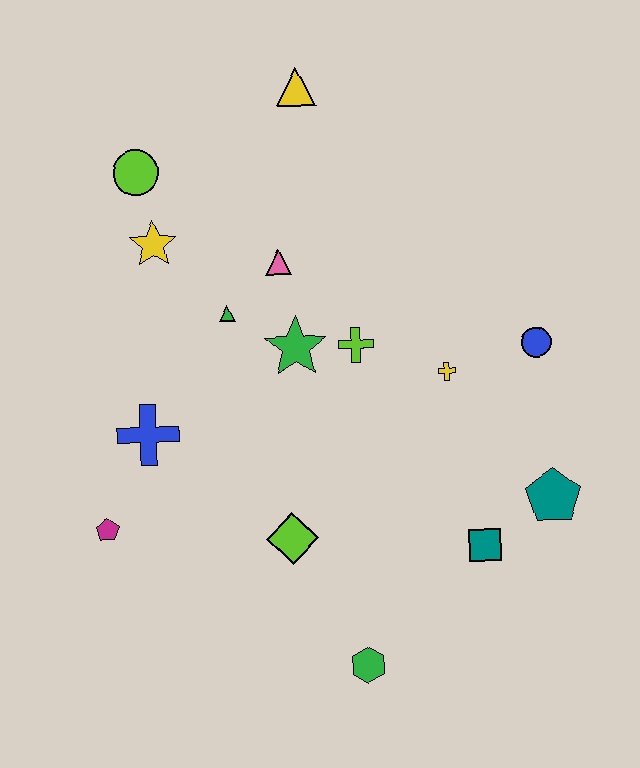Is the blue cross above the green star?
No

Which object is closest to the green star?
The lime cross is closest to the green star.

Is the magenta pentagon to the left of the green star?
Yes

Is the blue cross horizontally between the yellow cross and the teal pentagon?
No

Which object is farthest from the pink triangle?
The green hexagon is farthest from the pink triangle.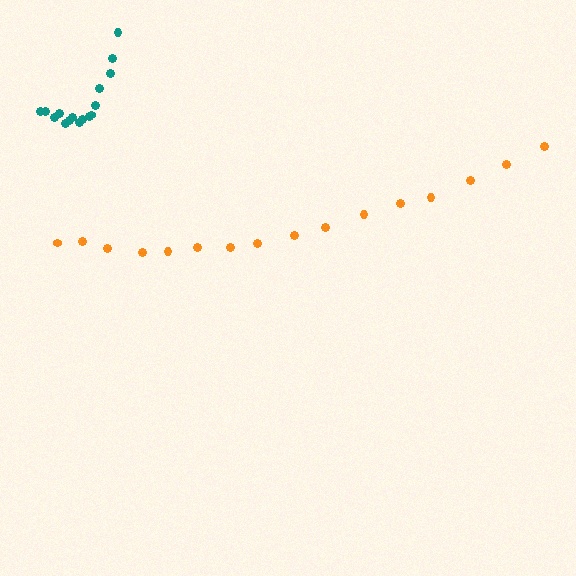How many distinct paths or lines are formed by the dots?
There are 2 distinct paths.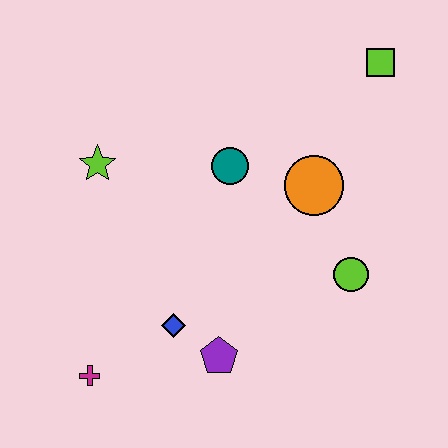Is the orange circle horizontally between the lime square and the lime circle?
No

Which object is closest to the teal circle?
The orange circle is closest to the teal circle.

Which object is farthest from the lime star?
The lime square is farthest from the lime star.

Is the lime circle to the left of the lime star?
No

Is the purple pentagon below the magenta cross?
No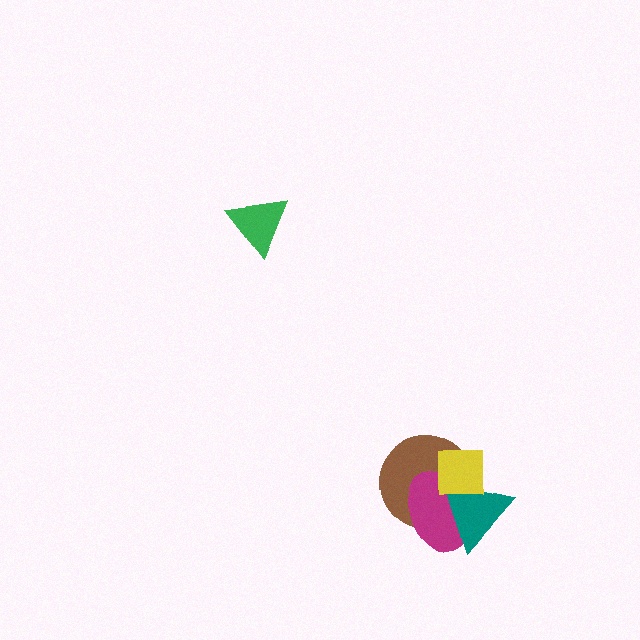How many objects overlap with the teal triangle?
3 objects overlap with the teal triangle.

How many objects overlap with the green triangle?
0 objects overlap with the green triangle.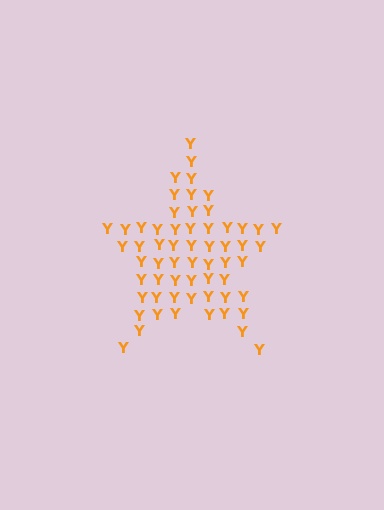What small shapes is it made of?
It is made of small letter Y's.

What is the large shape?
The large shape is a star.